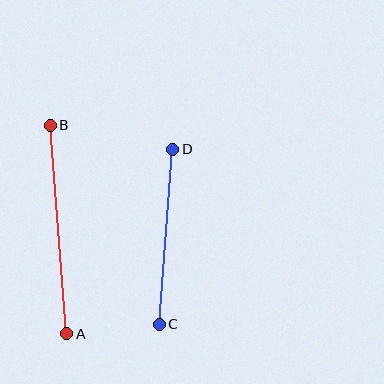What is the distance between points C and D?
The distance is approximately 175 pixels.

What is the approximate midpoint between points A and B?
The midpoint is at approximately (59, 229) pixels.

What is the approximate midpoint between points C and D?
The midpoint is at approximately (166, 237) pixels.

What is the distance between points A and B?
The distance is approximately 209 pixels.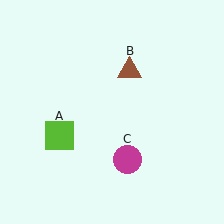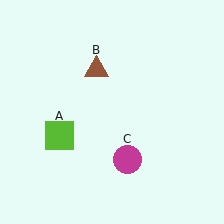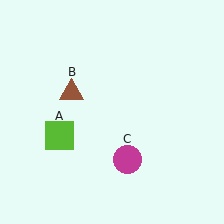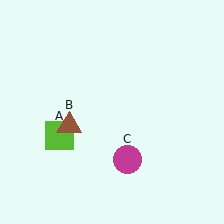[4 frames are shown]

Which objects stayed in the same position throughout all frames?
Lime square (object A) and magenta circle (object C) remained stationary.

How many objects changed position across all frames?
1 object changed position: brown triangle (object B).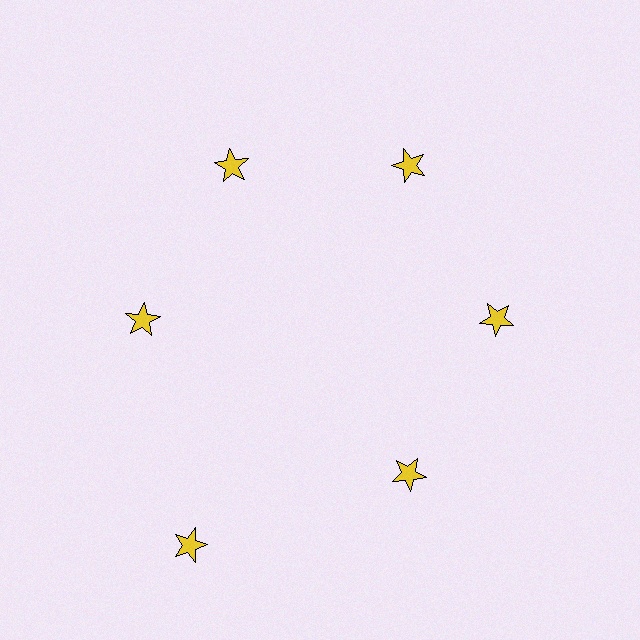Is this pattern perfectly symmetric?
No. The 6 yellow stars are arranged in a ring, but one element near the 7 o'clock position is pushed outward from the center, breaking the 6-fold rotational symmetry.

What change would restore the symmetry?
The symmetry would be restored by moving it inward, back onto the ring so that all 6 stars sit at equal angles and equal distance from the center.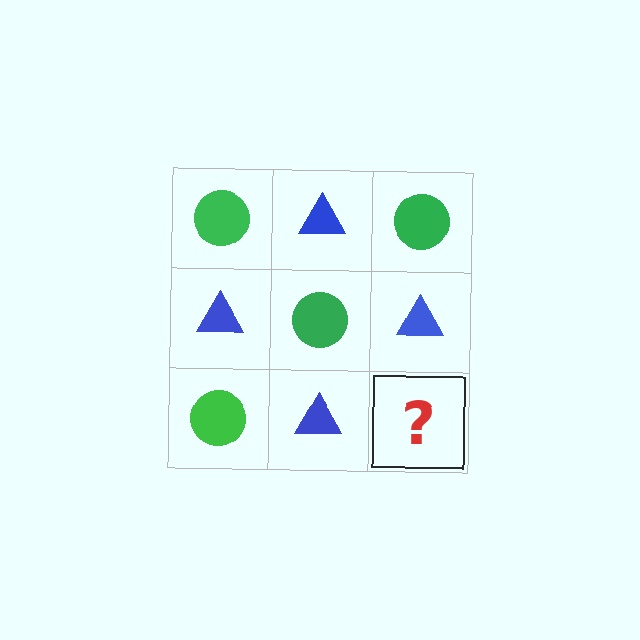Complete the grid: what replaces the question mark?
The question mark should be replaced with a green circle.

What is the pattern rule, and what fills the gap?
The rule is that it alternates green circle and blue triangle in a checkerboard pattern. The gap should be filled with a green circle.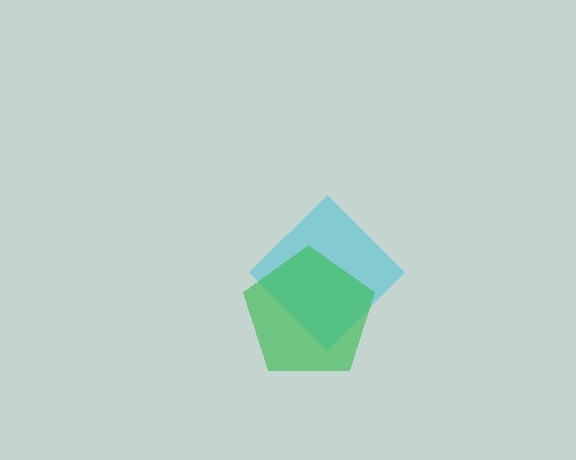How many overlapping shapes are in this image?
There are 2 overlapping shapes in the image.